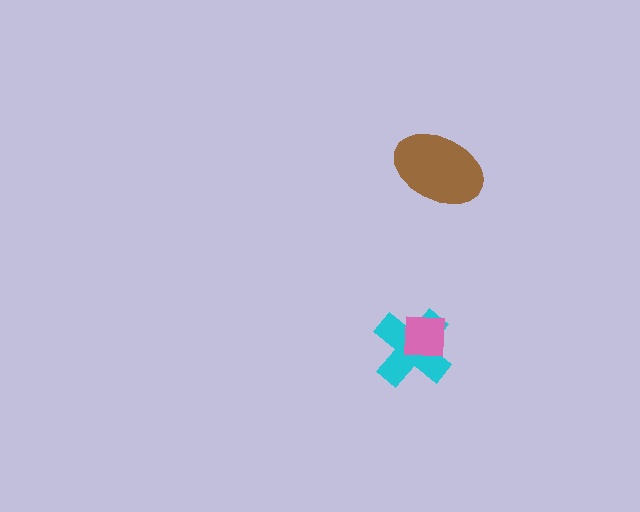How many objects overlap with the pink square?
1 object overlaps with the pink square.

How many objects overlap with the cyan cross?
1 object overlaps with the cyan cross.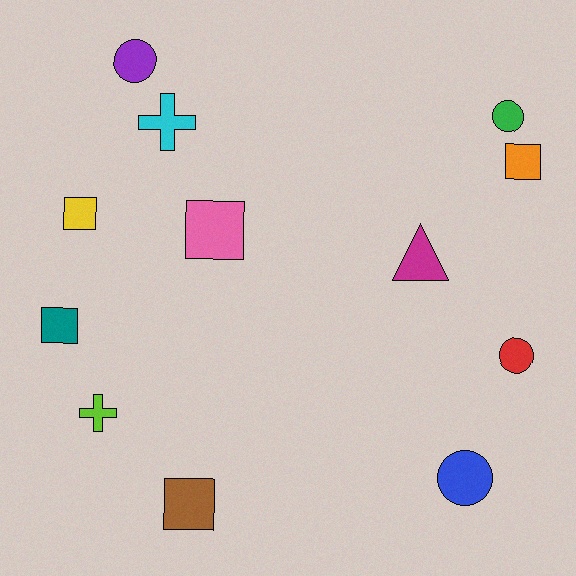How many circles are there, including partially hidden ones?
There are 4 circles.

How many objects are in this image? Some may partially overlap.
There are 12 objects.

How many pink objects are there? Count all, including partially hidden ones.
There is 1 pink object.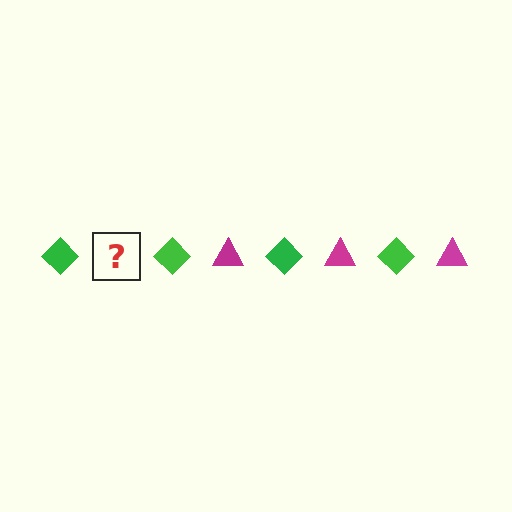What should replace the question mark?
The question mark should be replaced with a magenta triangle.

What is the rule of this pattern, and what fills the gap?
The rule is that the pattern alternates between green diamond and magenta triangle. The gap should be filled with a magenta triangle.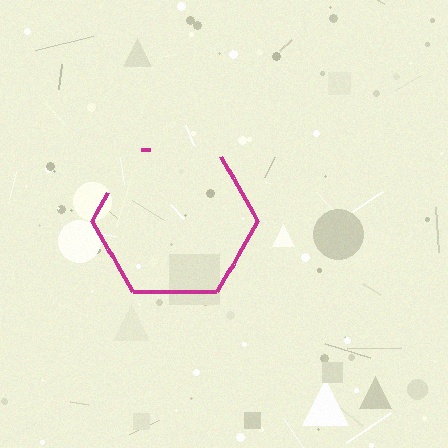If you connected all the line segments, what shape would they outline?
They would outline a hexagon.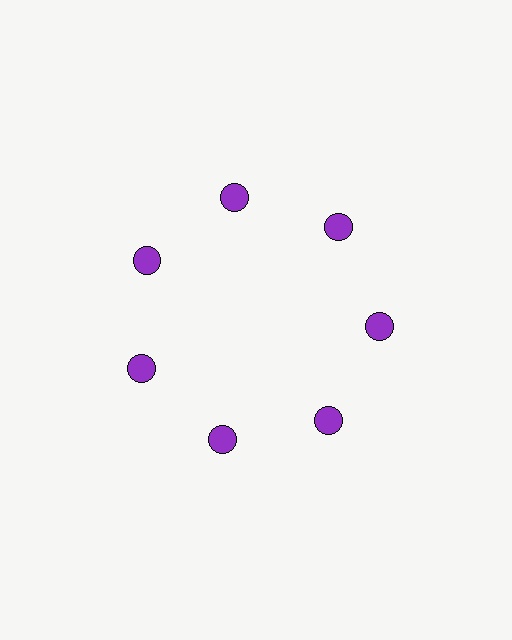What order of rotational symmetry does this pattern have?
This pattern has 7-fold rotational symmetry.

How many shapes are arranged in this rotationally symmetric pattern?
There are 7 shapes, arranged in 7 groups of 1.